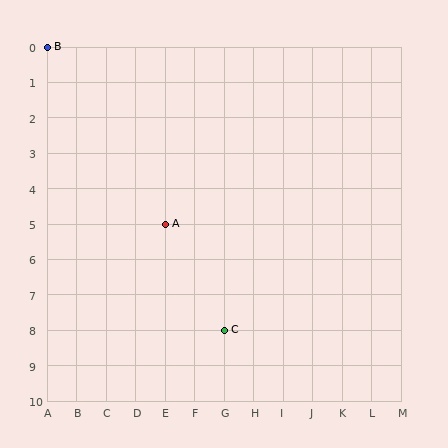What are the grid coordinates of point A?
Point A is at grid coordinates (E, 5).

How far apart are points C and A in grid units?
Points C and A are 2 columns and 3 rows apart (about 3.6 grid units diagonally).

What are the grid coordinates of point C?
Point C is at grid coordinates (G, 8).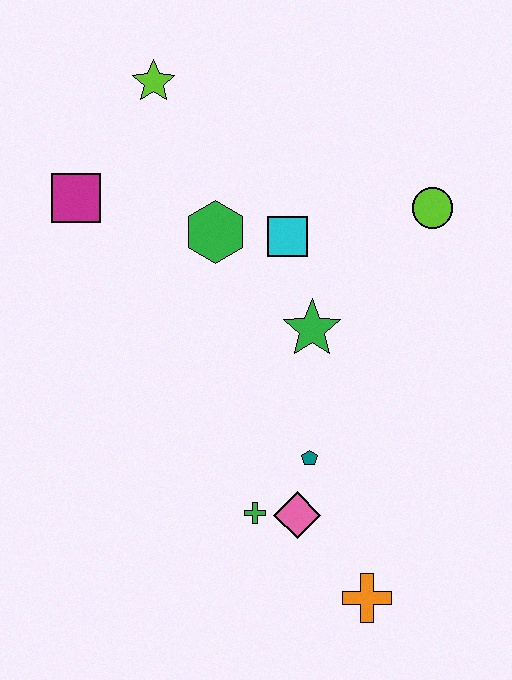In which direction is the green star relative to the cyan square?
The green star is below the cyan square.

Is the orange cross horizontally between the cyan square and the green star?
No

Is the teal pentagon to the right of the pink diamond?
Yes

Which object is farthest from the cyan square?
The orange cross is farthest from the cyan square.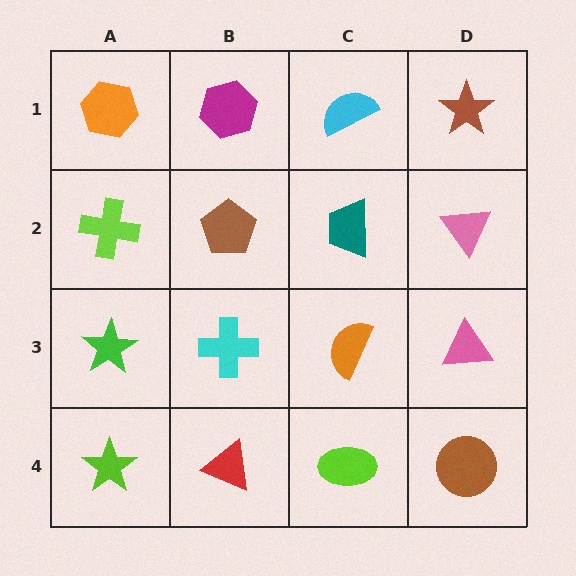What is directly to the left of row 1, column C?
A magenta hexagon.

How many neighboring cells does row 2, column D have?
3.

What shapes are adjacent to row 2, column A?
An orange hexagon (row 1, column A), a green star (row 3, column A), a brown pentagon (row 2, column B).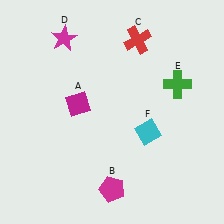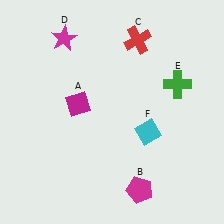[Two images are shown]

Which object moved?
The magenta pentagon (B) moved right.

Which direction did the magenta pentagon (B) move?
The magenta pentagon (B) moved right.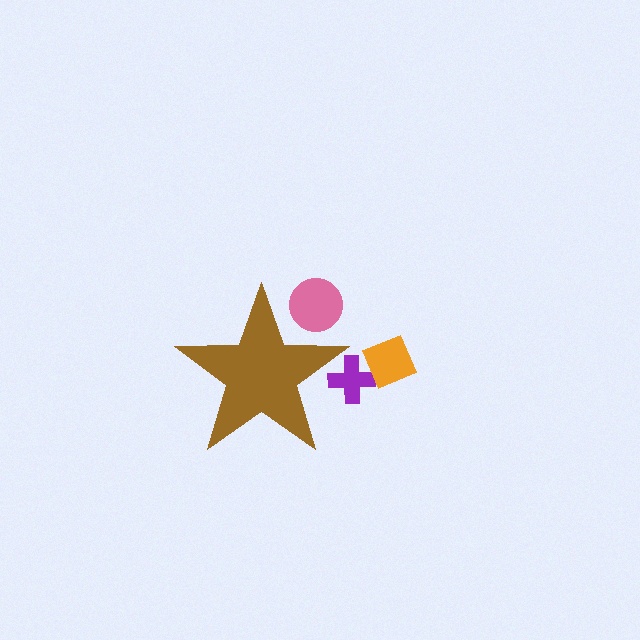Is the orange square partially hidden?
No, the orange square is fully visible.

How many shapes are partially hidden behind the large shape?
2 shapes are partially hidden.